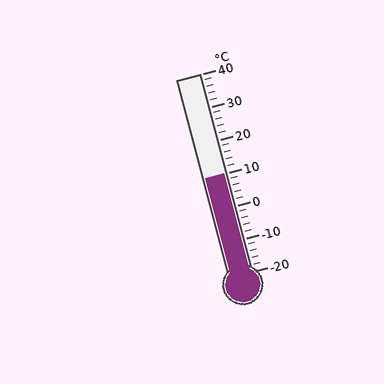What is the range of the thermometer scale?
The thermometer scale ranges from -20°C to 40°C.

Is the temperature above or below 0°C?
The temperature is above 0°C.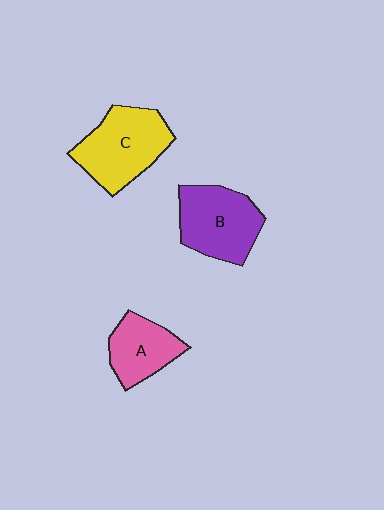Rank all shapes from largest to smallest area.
From largest to smallest: C (yellow), B (purple), A (pink).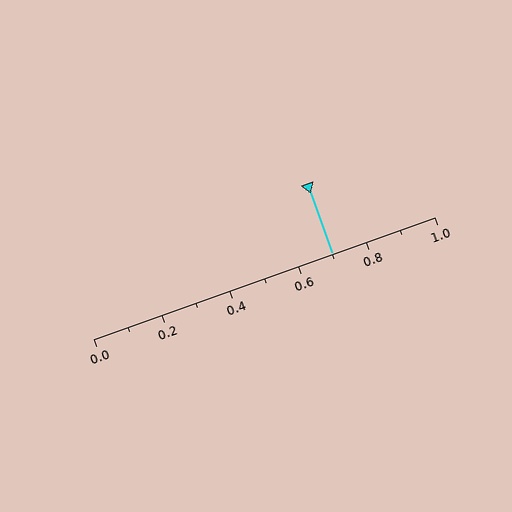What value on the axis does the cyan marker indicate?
The marker indicates approximately 0.7.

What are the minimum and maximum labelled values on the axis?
The axis runs from 0.0 to 1.0.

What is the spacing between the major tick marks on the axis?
The major ticks are spaced 0.2 apart.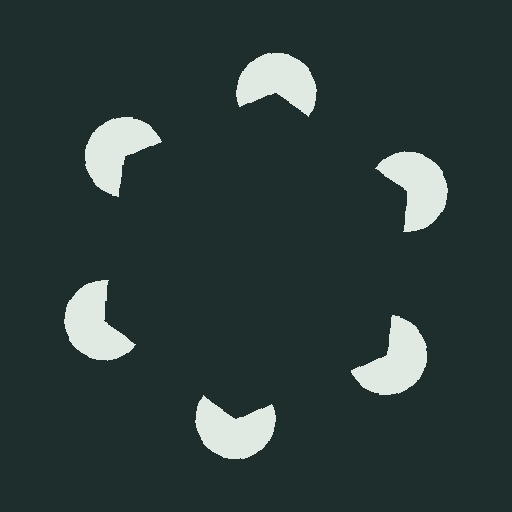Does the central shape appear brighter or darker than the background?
It typically appears slightly darker than the background, even though no actual brightness change is drawn.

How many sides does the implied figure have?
6 sides.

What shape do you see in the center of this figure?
An illusory hexagon — its edges are inferred from the aligned wedge cuts in the pac-man discs, not physically drawn.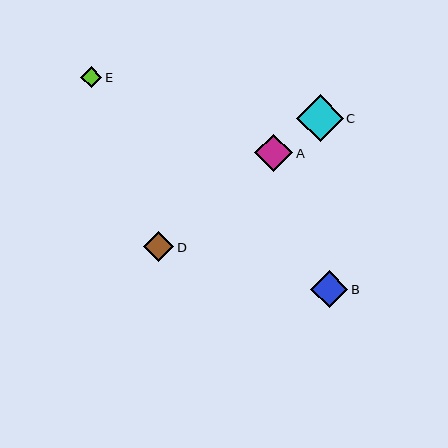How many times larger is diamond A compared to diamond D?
Diamond A is approximately 1.2 times the size of diamond D.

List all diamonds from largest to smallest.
From largest to smallest: C, A, B, D, E.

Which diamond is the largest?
Diamond C is the largest with a size of approximately 47 pixels.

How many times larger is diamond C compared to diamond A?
Diamond C is approximately 1.2 times the size of diamond A.